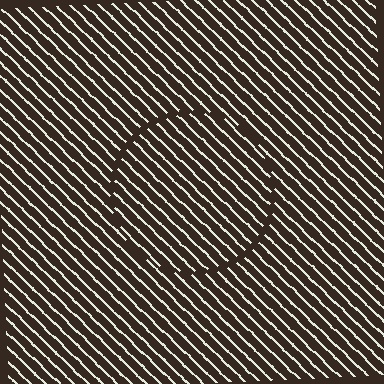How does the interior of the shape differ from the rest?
The interior of the shape contains the same grating, shifted by half a period — the contour is defined by the phase discontinuity where line-ends from the inner and outer gratings abut.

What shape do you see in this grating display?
An illusory circle. The interior of the shape contains the same grating, shifted by half a period — the contour is defined by the phase discontinuity where line-ends from the inner and outer gratings abut.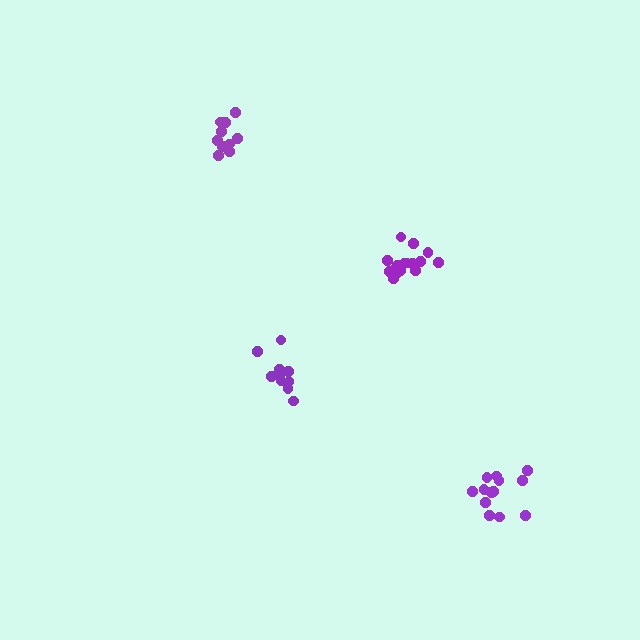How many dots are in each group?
Group 1: 10 dots, Group 2: 13 dots, Group 3: 10 dots, Group 4: 16 dots (49 total).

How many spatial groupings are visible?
There are 4 spatial groupings.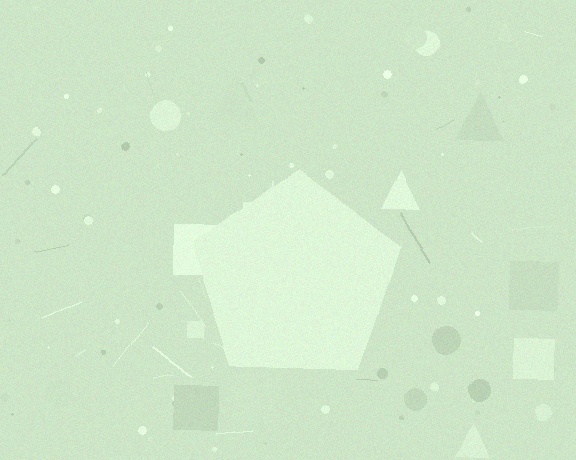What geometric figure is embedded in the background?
A pentagon is embedded in the background.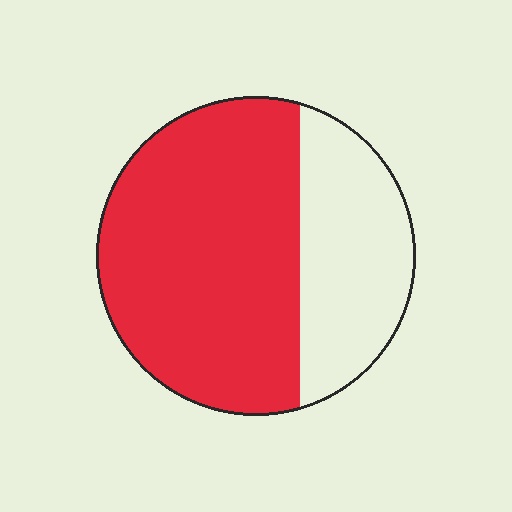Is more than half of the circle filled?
Yes.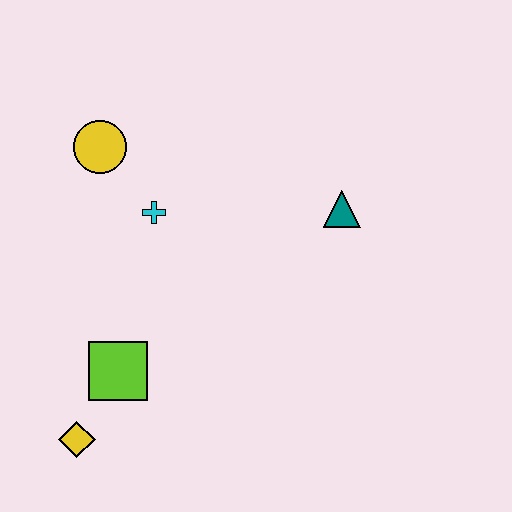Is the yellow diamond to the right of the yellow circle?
No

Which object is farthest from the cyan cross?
The yellow diamond is farthest from the cyan cross.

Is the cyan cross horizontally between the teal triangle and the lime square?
Yes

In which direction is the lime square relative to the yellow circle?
The lime square is below the yellow circle.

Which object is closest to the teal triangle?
The cyan cross is closest to the teal triangle.